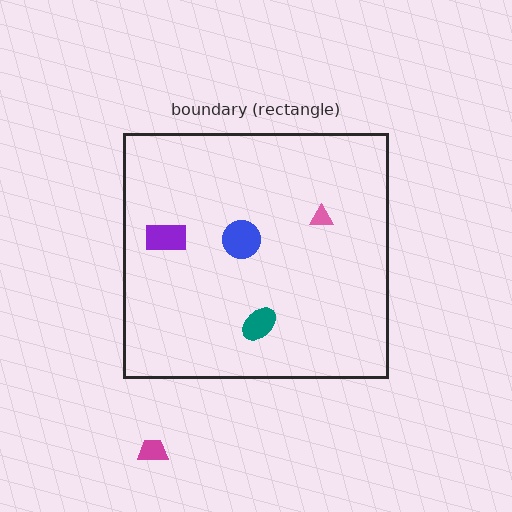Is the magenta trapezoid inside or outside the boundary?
Outside.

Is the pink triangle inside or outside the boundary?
Inside.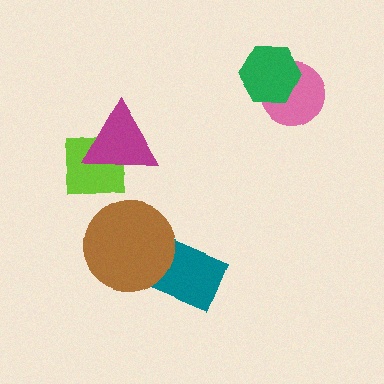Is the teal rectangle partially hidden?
Yes, it is partially covered by another shape.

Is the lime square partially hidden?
Yes, it is partially covered by another shape.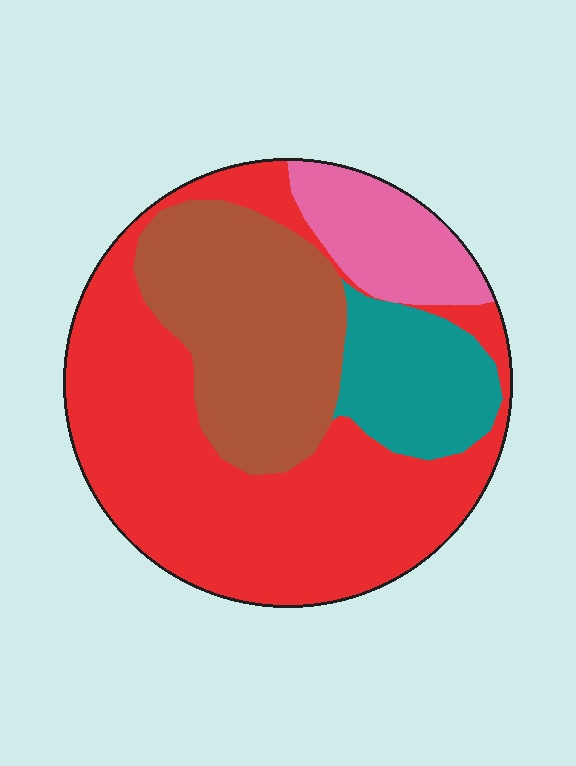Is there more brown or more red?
Red.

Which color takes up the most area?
Red, at roughly 50%.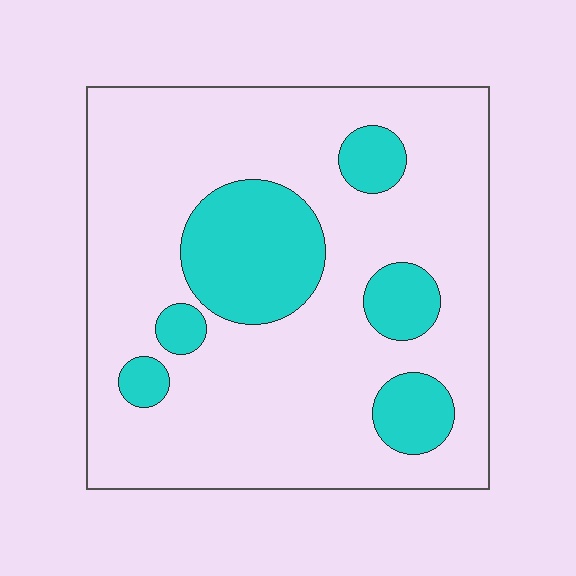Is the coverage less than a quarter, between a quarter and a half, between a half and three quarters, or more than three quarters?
Less than a quarter.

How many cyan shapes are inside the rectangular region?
6.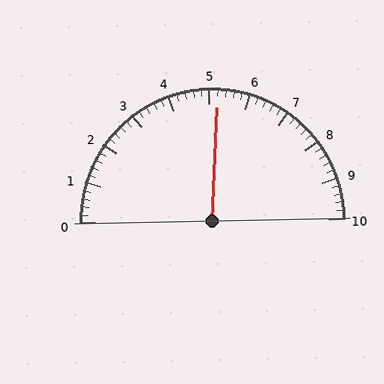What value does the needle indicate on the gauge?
The needle indicates approximately 5.2.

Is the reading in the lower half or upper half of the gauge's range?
The reading is in the upper half of the range (0 to 10).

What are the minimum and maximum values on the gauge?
The gauge ranges from 0 to 10.